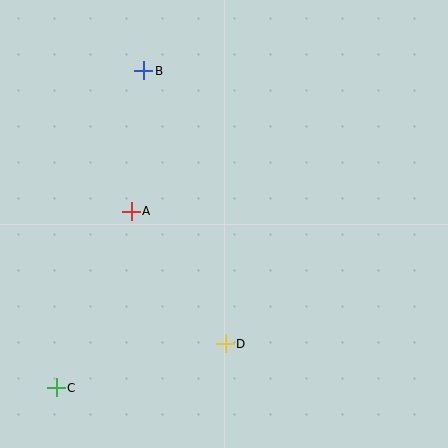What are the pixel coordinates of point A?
Point A is at (131, 211).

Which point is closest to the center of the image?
Point A at (131, 211) is closest to the center.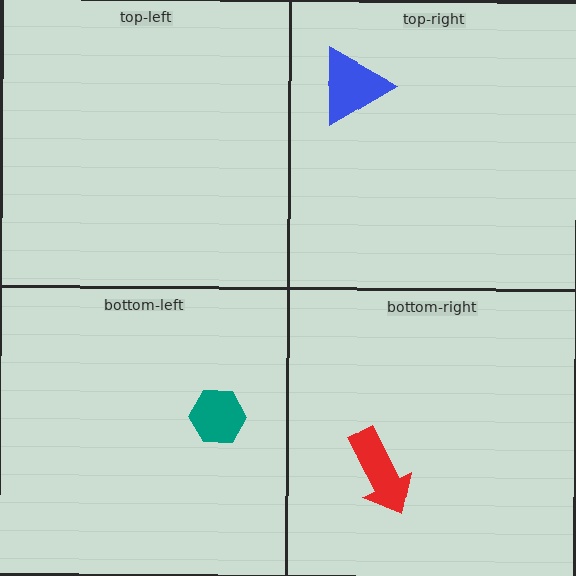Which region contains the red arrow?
The bottom-right region.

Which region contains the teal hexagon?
The bottom-left region.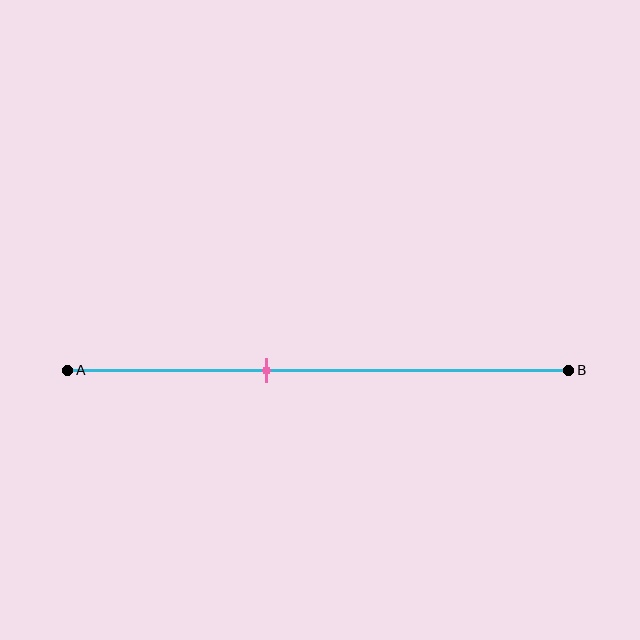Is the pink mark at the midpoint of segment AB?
No, the mark is at about 40% from A, not at the 50% midpoint.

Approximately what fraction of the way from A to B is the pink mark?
The pink mark is approximately 40% of the way from A to B.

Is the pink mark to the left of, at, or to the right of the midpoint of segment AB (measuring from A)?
The pink mark is to the left of the midpoint of segment AB.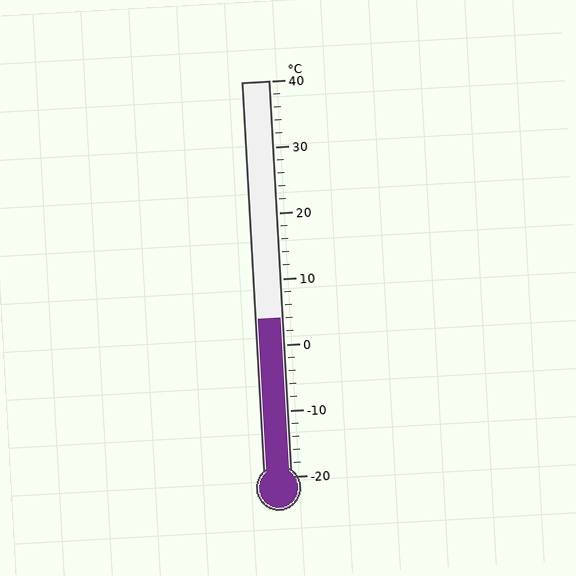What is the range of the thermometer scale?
The thermometer scale ranges from -20°C to 40°C.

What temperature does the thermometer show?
The thermometer shows approximately 4°C.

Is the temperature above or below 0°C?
The temperature is above 0°C.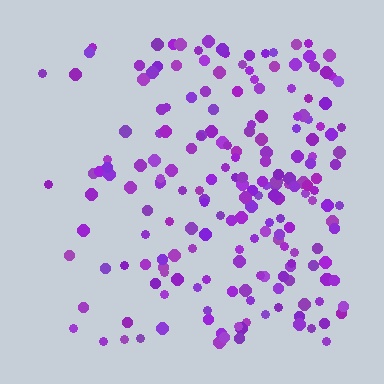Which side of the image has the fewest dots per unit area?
The left.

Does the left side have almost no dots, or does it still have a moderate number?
Still a moderate number, just noticeably fewer than the right.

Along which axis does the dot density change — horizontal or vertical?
Horizontal.